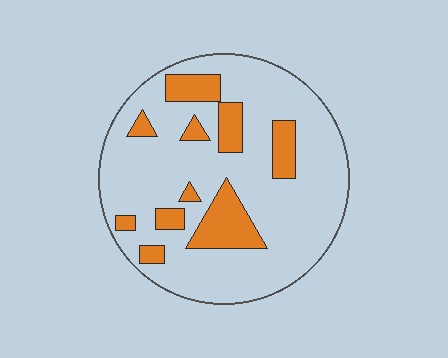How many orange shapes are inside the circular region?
10.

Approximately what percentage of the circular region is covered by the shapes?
Approximately 20%.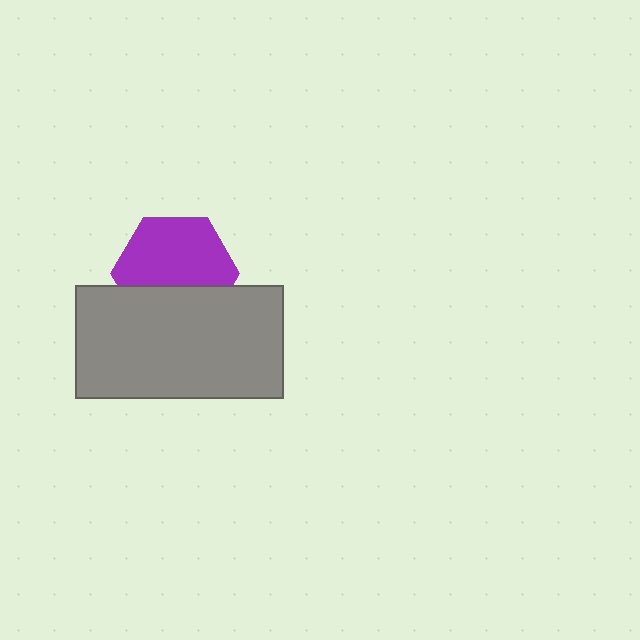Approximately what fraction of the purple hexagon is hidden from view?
Roughly 36% of the purple hexagon is hidden behind the gray rectangle.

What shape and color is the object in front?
The object in front is a gray rectangle.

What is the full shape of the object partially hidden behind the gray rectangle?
The partially hidden object is a purple hexagon.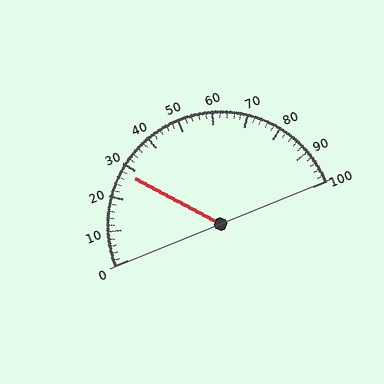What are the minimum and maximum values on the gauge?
The gauge ranges from 0 to 100.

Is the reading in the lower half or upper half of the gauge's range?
The reading is in the lower half of the range (0 to 100).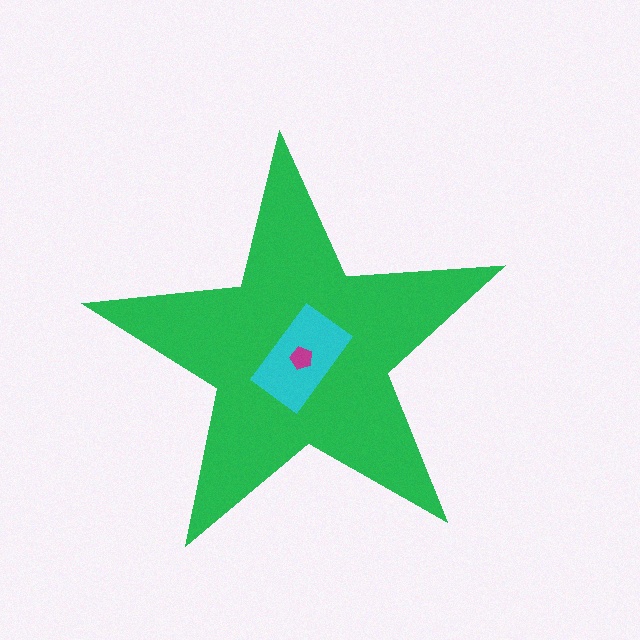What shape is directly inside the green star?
The cyan rectangle.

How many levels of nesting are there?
3.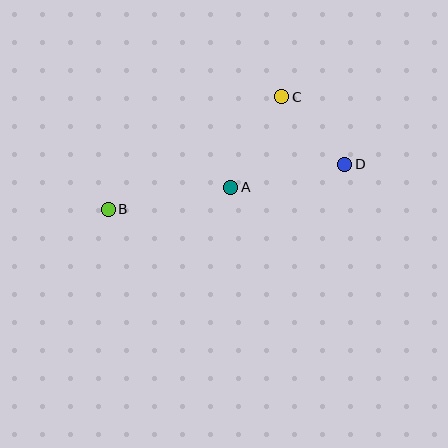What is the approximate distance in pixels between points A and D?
The distance between A and D is approximately 116 pixels.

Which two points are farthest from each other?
Points B and D are farthest from each other.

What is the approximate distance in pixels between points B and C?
The distance between B and C is approximately 207 pixels.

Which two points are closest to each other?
Points C and D are closest to each other.